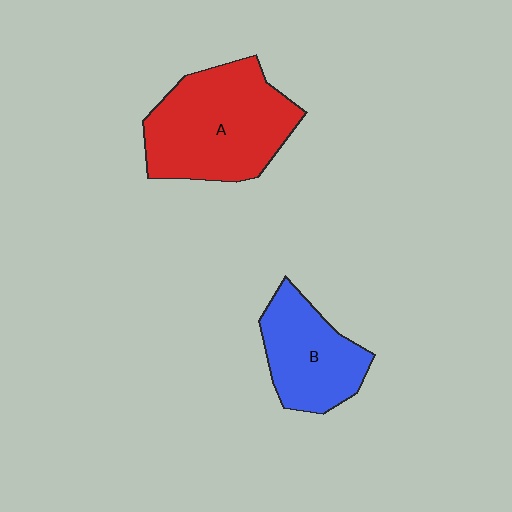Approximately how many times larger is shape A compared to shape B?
Approximately 1.5 times.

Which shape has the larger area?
Shape A (red).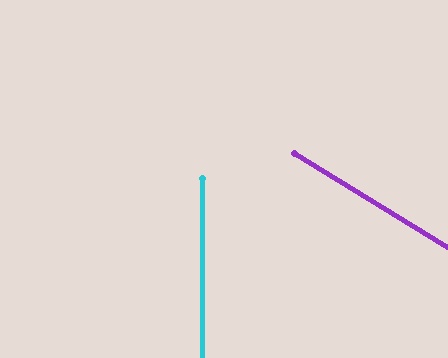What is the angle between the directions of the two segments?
Approximately 59 degrees.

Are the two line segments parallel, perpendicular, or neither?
Neither parallel nor perpendicular — they differ by about 59°.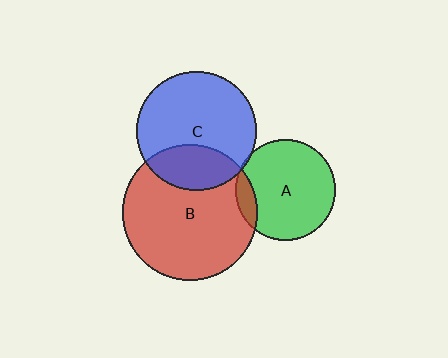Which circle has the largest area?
Circle B (red).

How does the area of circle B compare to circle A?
Approximately 1.8 times.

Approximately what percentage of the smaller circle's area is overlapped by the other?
Approximately 10%.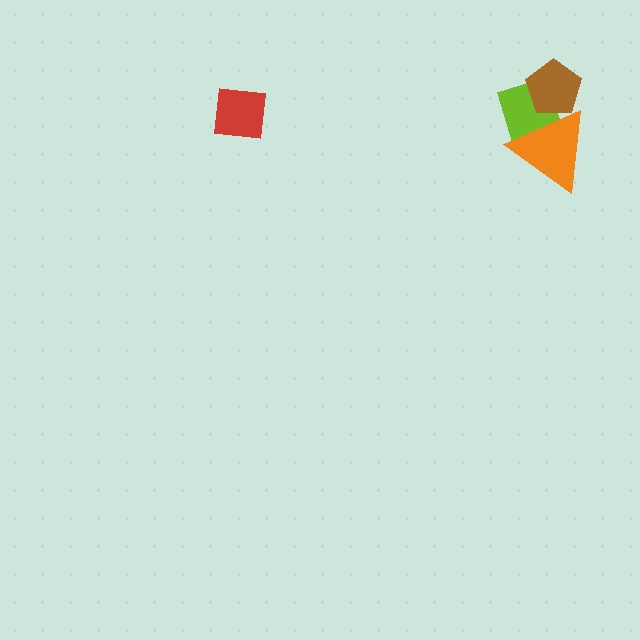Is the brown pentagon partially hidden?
No, no other shape covers it.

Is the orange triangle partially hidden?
Yes, it is partially covered by another shape.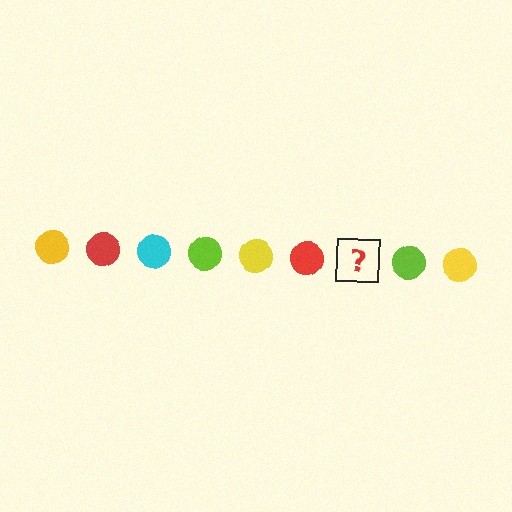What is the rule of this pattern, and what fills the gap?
The rule is that the pattern cycles through yellow, red, cyan, lime circles. The gap should be filled with a cyan circle.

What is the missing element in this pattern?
The missing element is a cyan circle.